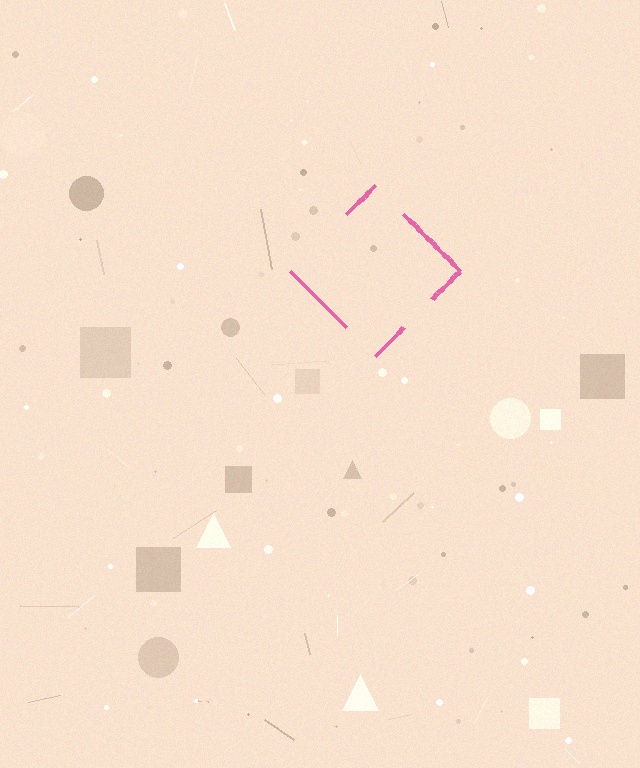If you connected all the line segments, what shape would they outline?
They would outline a diamond.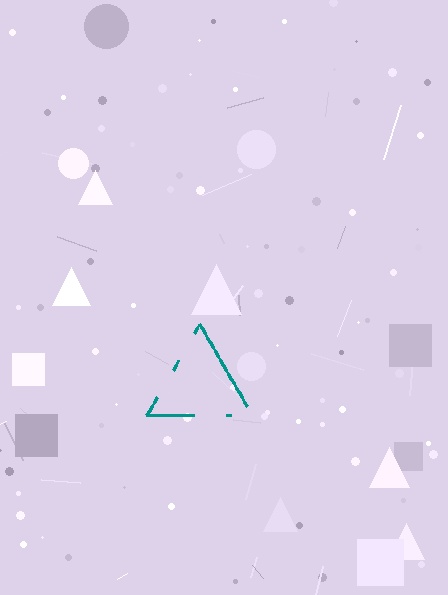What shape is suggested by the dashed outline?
The dashed outline suggests a triangle.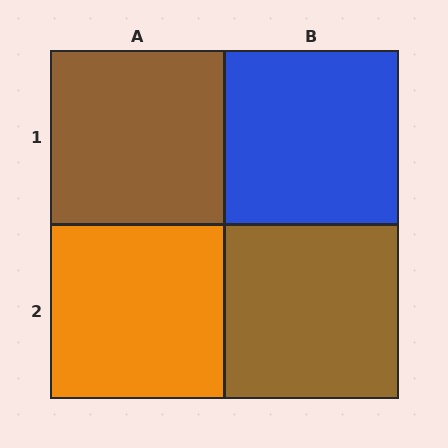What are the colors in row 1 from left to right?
Brown, blue.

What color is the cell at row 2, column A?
Orange.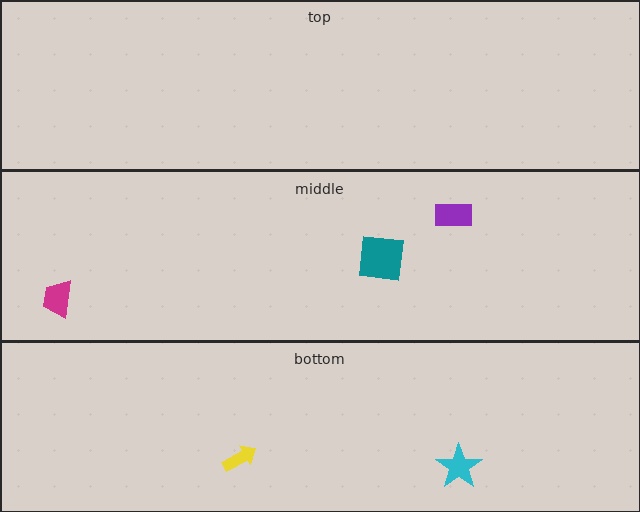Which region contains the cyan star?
The bottom region.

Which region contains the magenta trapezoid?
The middle region.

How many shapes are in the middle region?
3.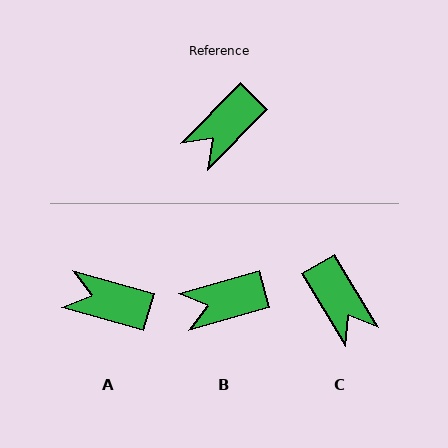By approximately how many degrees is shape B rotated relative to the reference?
Approximately 30 degrees clockwise.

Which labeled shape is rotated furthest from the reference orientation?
C, about 75 degrees away.